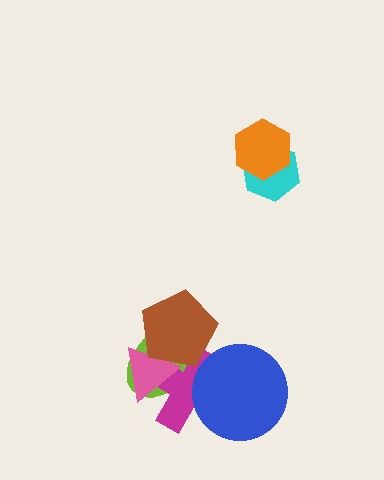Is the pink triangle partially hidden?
Yes, it is partially covered by another shape.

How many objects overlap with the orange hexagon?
1 object overlaps with the orange hexagon.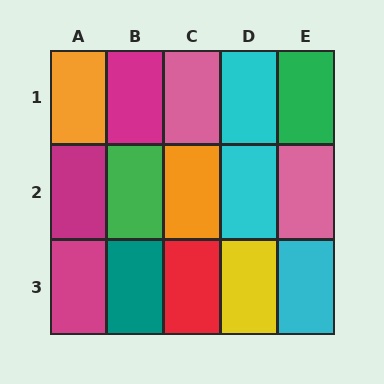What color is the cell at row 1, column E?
Green.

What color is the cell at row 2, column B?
Green.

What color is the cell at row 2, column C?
Orange.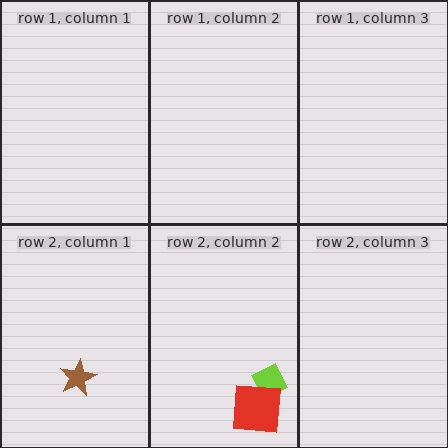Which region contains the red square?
The row 2, column 2 region.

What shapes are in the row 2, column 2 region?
The lime diamond, the red square.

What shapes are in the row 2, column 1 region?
The brown star.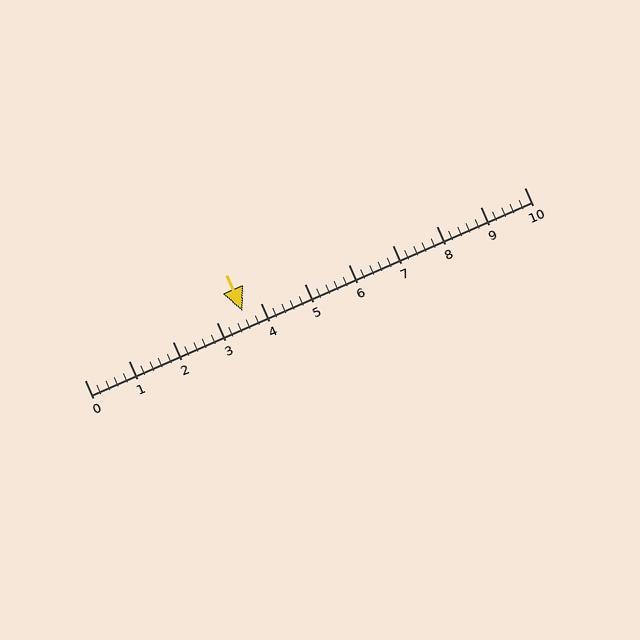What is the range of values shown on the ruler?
The ruler shows values from 0 to 10.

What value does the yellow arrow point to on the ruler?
The yellow arrow points to approximately 3.6.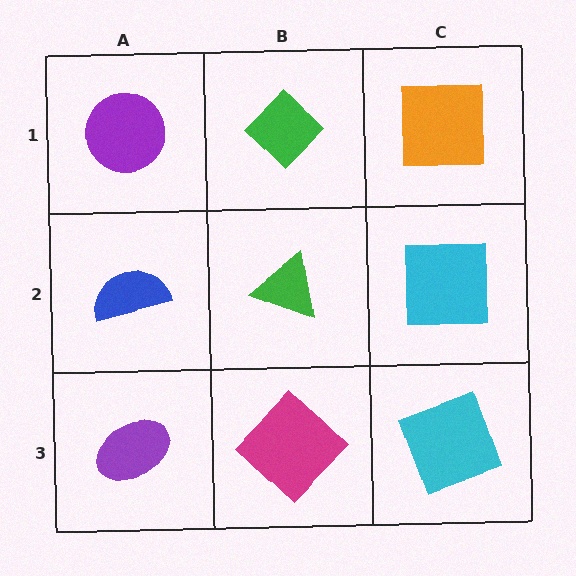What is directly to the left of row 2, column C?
A green triangle.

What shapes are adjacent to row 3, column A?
A blue semicircle (row 2, column A), a magenta diamond (row 3, column B).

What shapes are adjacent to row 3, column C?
A cyan square (row 2, column C), a magenta diamond (row 3, column B).